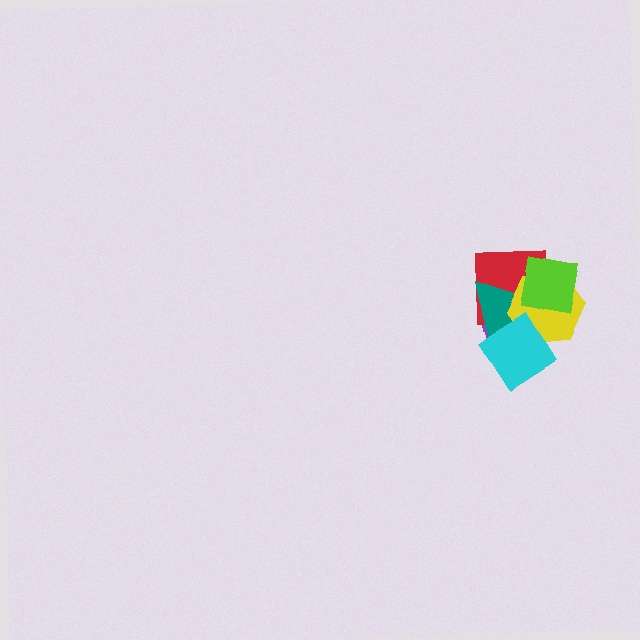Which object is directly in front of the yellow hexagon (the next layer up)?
The cyan diamond is directly in front of the yellow hexagon.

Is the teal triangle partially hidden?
Yes, it is partially covered by another shape.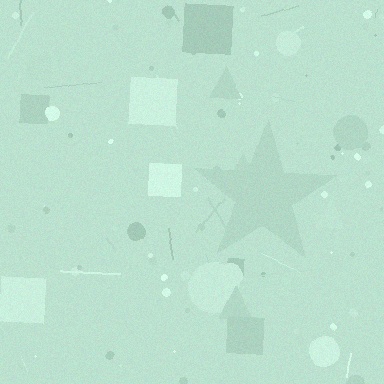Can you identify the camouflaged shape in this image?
The camouflaged shape is a star.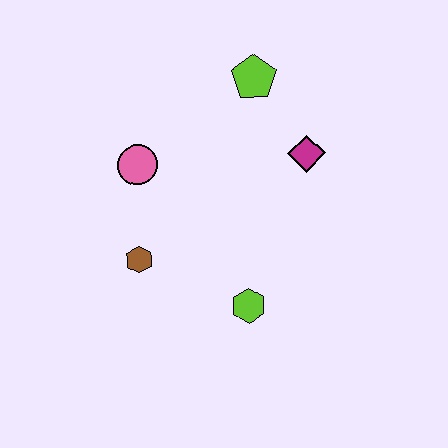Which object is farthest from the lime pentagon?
The lime hexagon is farthest from the lime pentagon.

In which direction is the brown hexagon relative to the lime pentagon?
The brown hexagon is below the lime pentagon.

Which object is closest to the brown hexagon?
The pink circle is closest to the brown hexagon.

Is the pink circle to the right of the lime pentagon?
No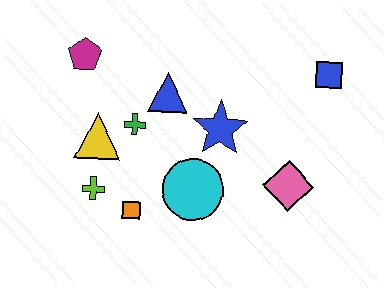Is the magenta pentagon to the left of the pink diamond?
Yes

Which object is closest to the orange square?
The lime cross is closest to the orange square.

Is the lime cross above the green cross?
No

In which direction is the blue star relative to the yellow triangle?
The blue star is to the right of the yellow triangle.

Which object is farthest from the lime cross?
The blue square is farthest from the lime cross.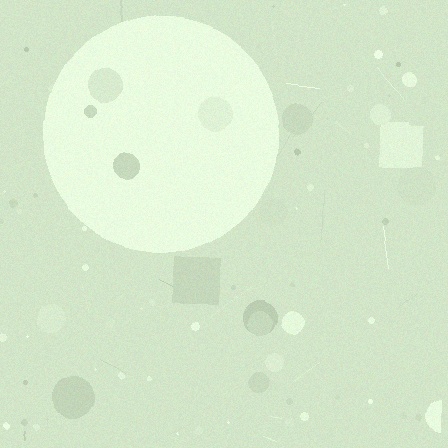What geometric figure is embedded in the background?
A circle is embedded in the background.